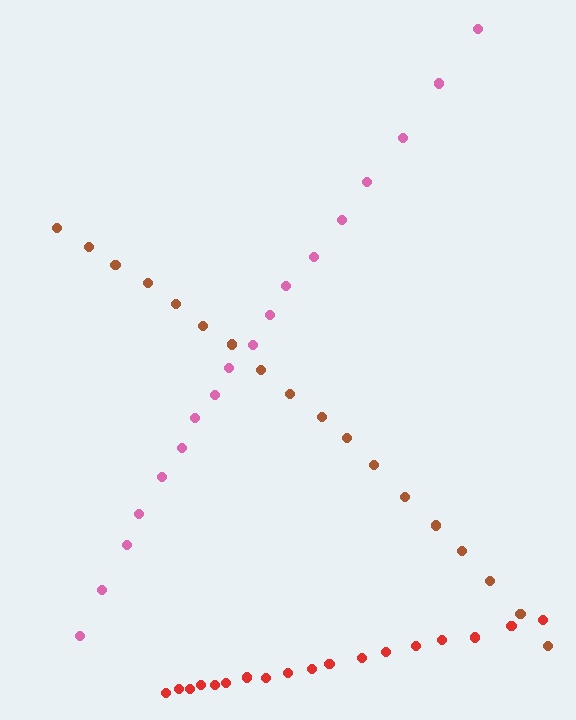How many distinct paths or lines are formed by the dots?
There are 3 distinct paths.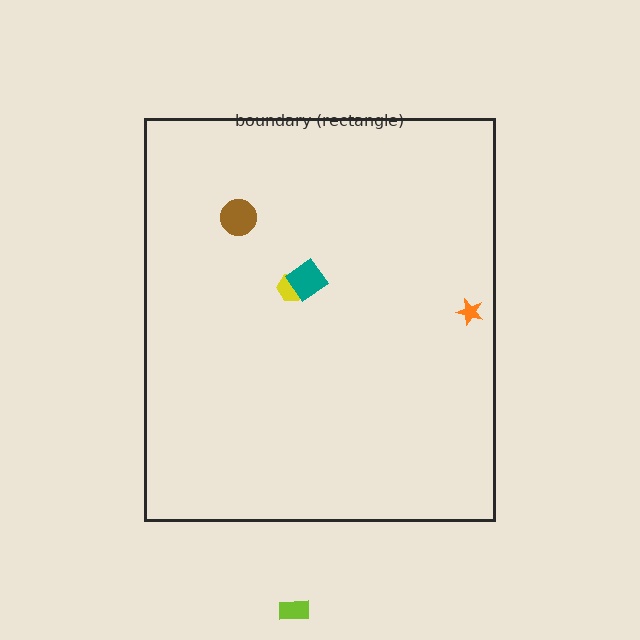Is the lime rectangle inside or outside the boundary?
Outside.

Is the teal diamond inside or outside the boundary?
Inside.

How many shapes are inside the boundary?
4 inside, 1 outside.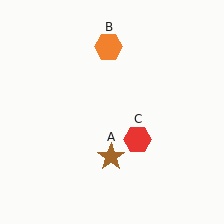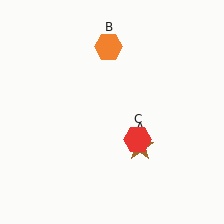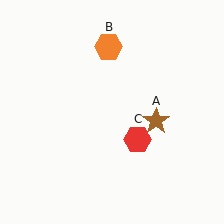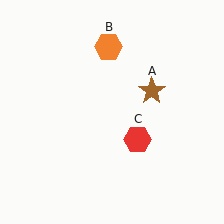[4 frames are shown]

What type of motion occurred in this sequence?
The brown star (object A) rotated counterclockwise around the center of the scene.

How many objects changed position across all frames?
1 object changed position: brown star (object A).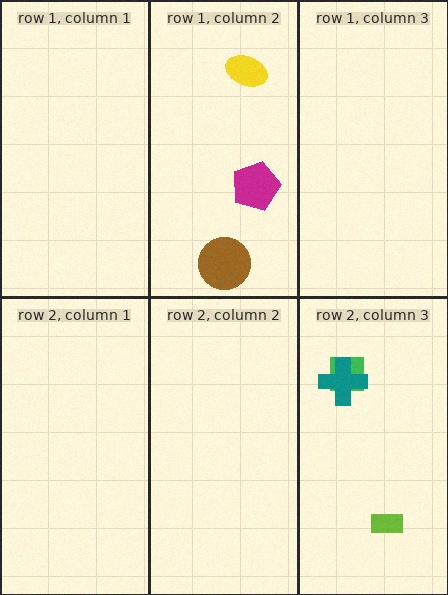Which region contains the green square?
The row 2, column 3 region.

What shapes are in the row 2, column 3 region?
The green square, the lime rectangle, the teal cross.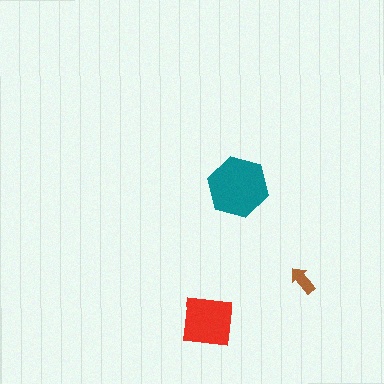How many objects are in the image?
There are 3 objects in the image.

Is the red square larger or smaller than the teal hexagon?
Smaller.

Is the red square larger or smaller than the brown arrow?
Larger.